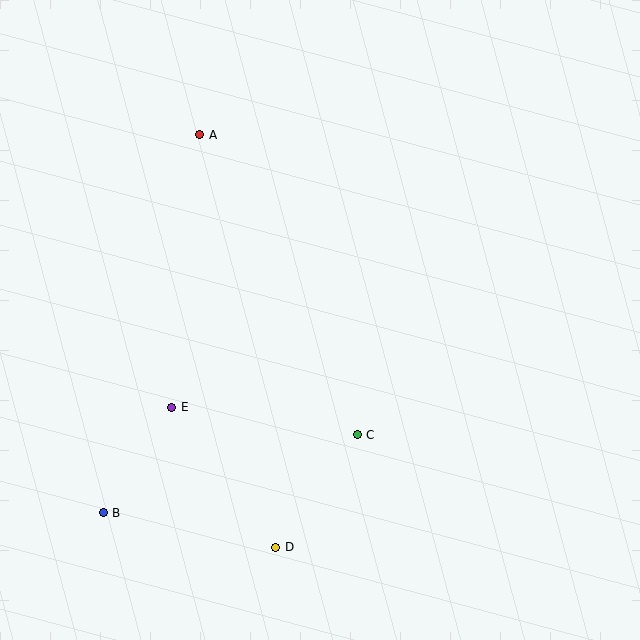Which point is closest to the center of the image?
Point C at (357, 435) is closest to the center.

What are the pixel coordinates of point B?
Point B is at (103, 513).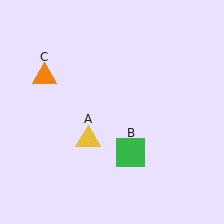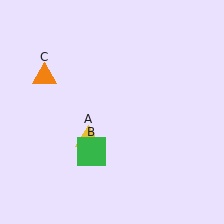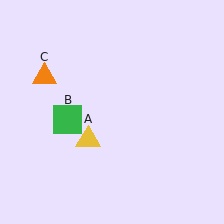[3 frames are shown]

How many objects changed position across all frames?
1 object changed position: green square (object B).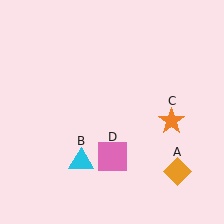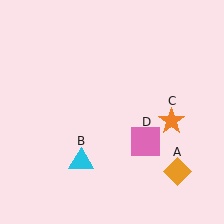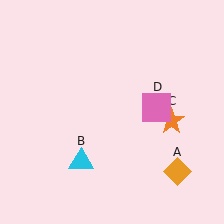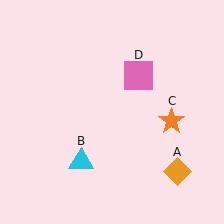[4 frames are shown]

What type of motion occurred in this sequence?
The pink square (object D) rotated counterclockwise around the center of the scene.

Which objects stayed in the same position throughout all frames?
Orange diamond (object A) and cyan triangle (object B) and orange star (object C) remained stationary.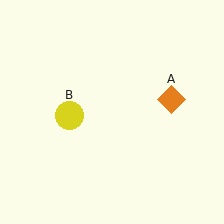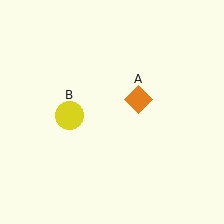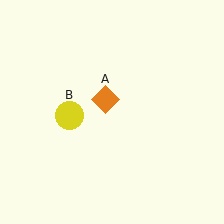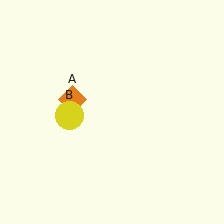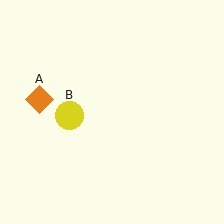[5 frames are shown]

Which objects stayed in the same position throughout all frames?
Yellow circle (object B) remained stationary.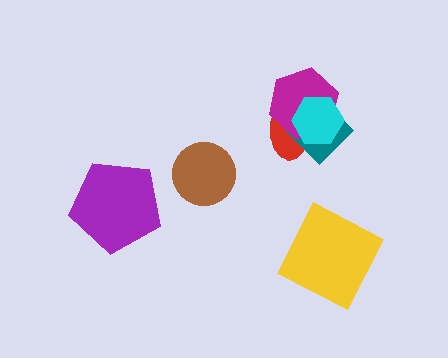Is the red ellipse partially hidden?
Yes, it is partially covered by another shape.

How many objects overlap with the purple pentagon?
0 objects overlap with the purple pentagon.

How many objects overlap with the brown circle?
0 objects overlap with the brown circle.